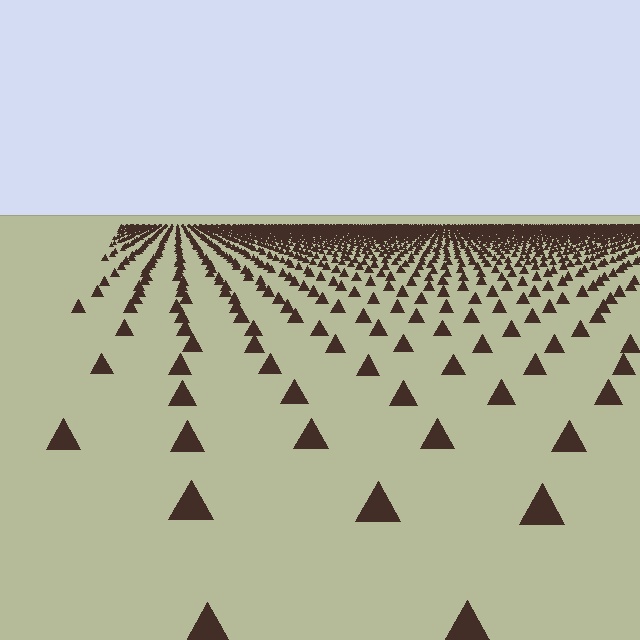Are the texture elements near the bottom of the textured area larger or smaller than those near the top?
Larger. Near the bottom, elements are closer to the viewer and appear at a bigger on-screen size.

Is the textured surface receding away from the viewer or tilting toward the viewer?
The surface is receding away from the viewer. Texture elements get smaller and denser toward the top.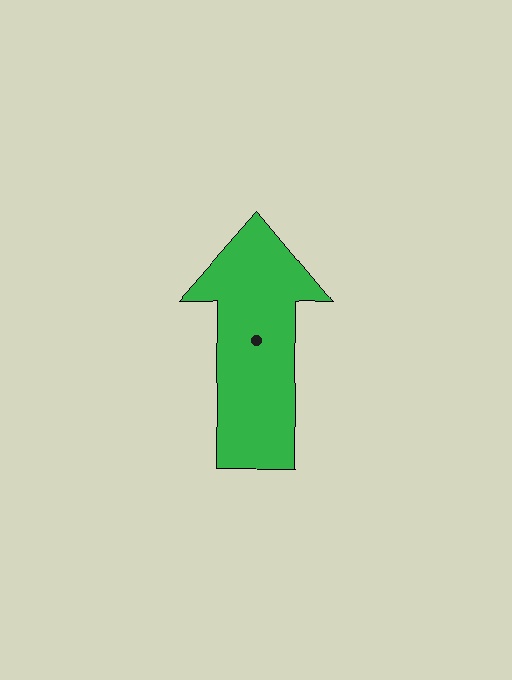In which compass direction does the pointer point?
North.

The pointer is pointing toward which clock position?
Roughly 12 o'clock.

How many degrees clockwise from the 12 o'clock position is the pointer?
Approximately 1 degrees.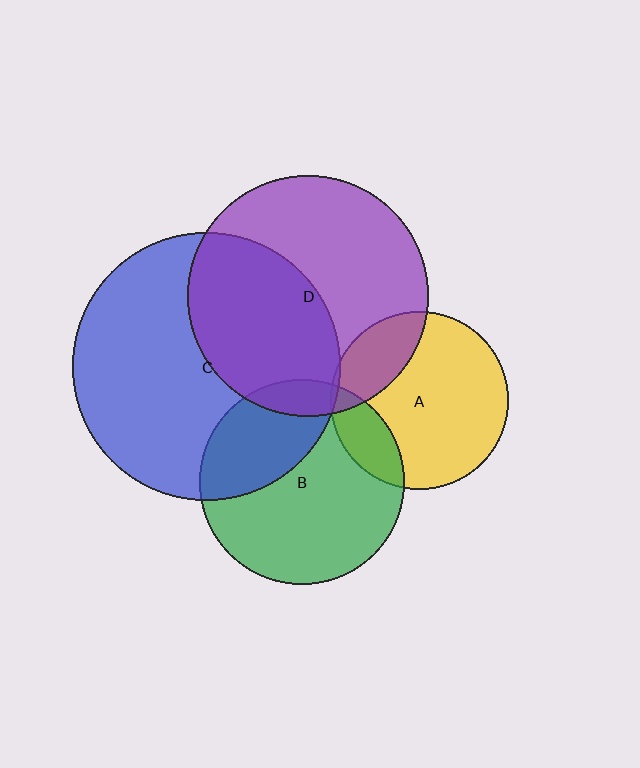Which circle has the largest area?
Circle C (blue).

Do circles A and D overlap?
Yes.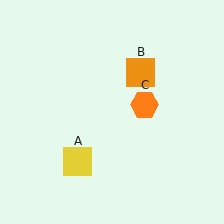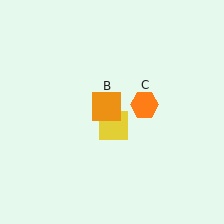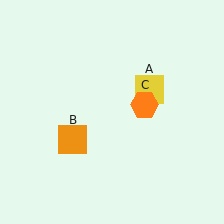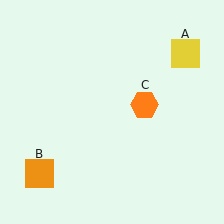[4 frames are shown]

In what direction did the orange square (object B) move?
The orange square (object B) moved down and to the left.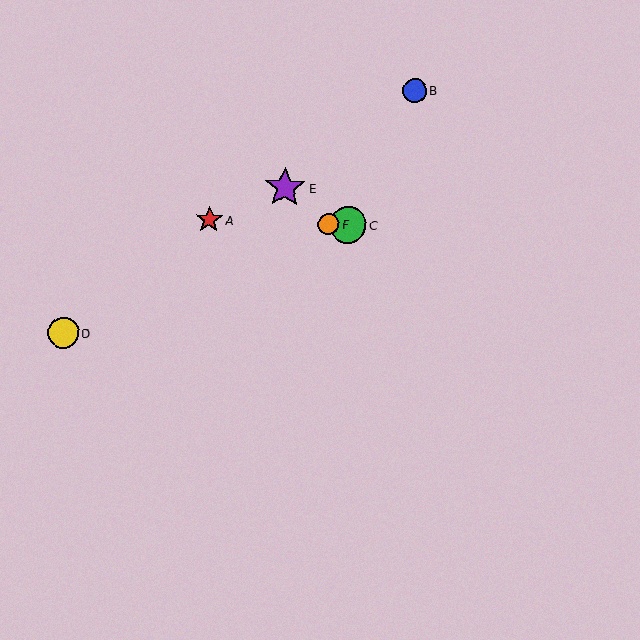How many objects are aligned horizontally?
3 objects (A, C, F) are aligned horizontally.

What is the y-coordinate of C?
Object C is at y≈225.